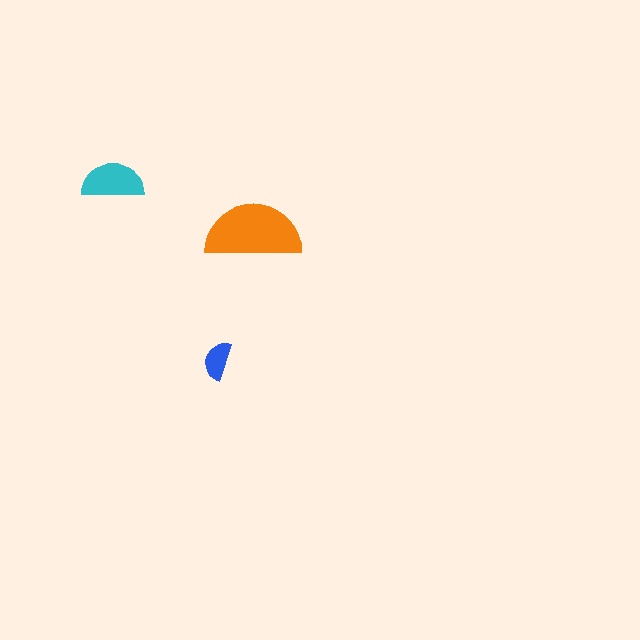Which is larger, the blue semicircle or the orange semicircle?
The orange one.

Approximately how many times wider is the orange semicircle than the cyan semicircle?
About 1.5 times wider.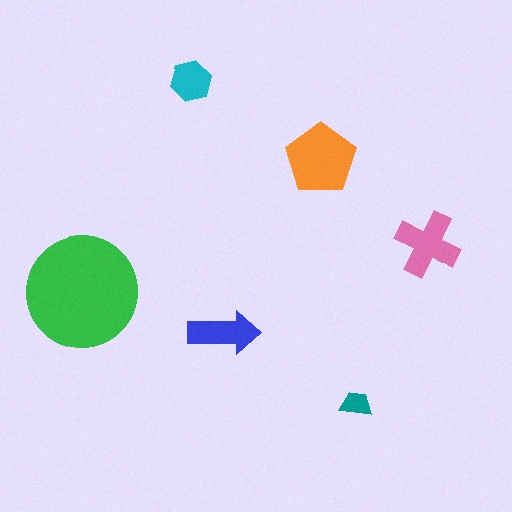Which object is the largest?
The green circle.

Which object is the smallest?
The teal trapezoid.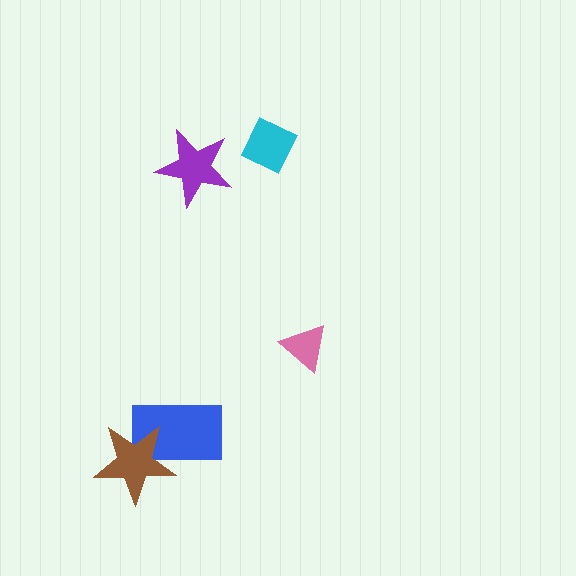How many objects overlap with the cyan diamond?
0 objects overlap with the cyan diamond.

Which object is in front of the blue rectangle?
The brown star is in front of the blue rectangle.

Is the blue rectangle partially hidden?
Yes, it is partially covered by another shape.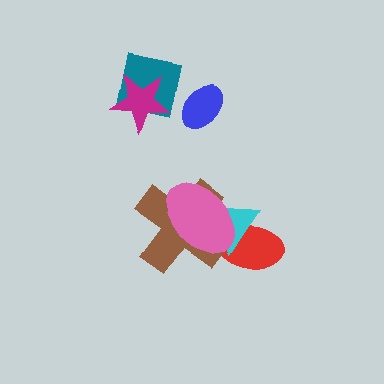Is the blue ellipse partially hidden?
No, no other shape covers it.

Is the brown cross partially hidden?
Yes, it is partially covered by another shape.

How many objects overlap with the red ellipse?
3 objects overlap with the red ellipse.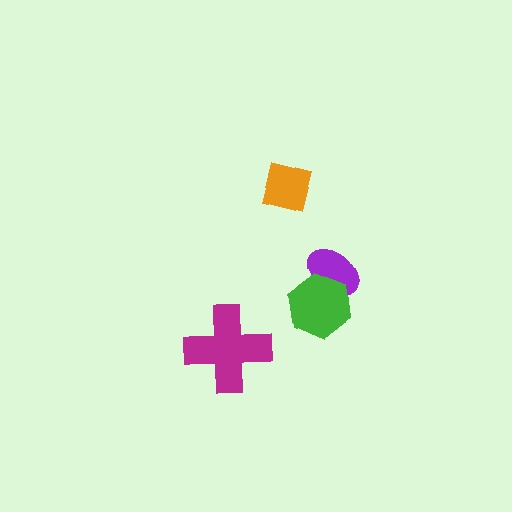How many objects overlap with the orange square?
0 objects overlap with the orange square.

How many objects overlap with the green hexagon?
1 object overlaps with the green hexagon.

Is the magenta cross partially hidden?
No, no other shape covers it.